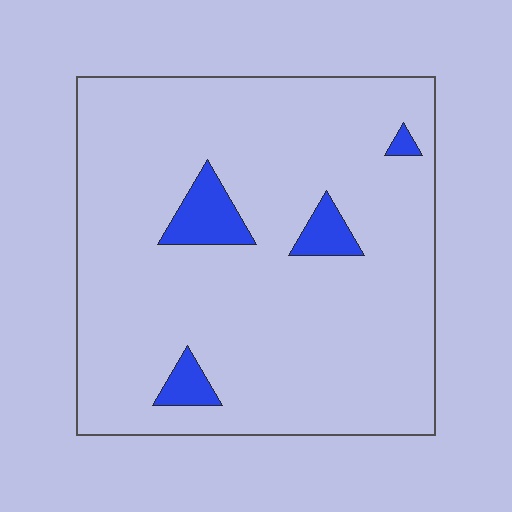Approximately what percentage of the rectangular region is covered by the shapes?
Approximately 10%.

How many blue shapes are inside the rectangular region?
4.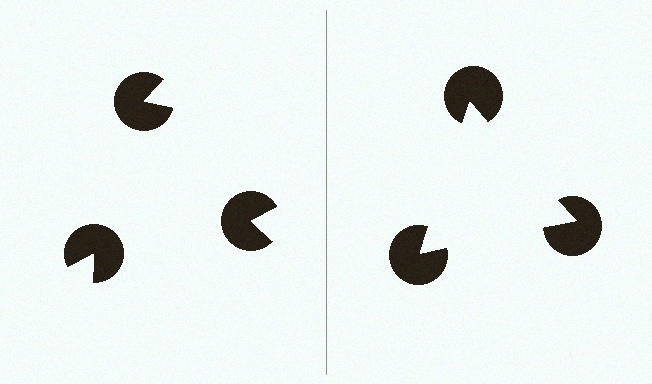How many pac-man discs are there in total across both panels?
6 — 3 on each side.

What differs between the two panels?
The pac-man discs are positioned identically on both sides; only the wedge orientations differ. On the right they align to a triangle; on the left they are misaligned.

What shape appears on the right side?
An illusory triangle.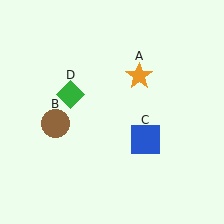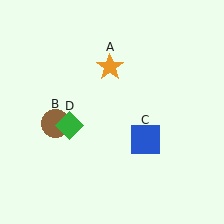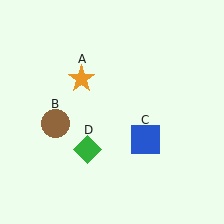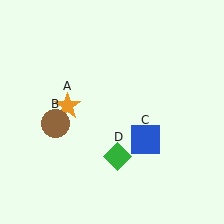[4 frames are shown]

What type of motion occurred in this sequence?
The orange star (object A), green diamond (object D) rotated counterclockwise around the center of the scene.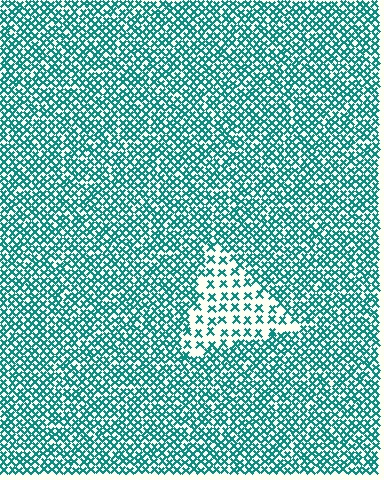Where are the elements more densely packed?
The elements are more densely packed outside the triangle boundary.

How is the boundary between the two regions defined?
The boundary is defined by a change in element density (approximately 2.3x ratio). All elements are the same color, size, and shape.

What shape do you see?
I see a triangle.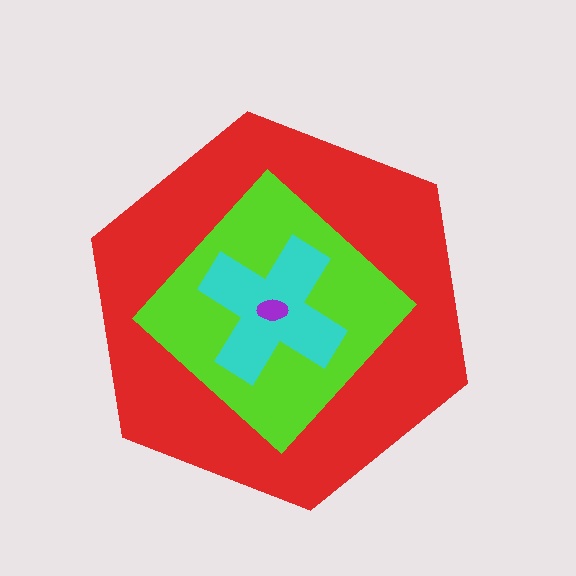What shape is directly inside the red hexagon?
The lime diamond.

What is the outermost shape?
The red hexagon.